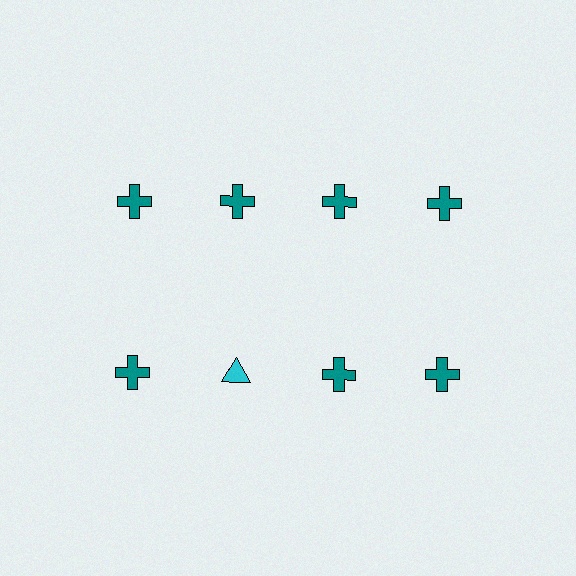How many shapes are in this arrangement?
There are 8 shapes arranged in a grid pattern.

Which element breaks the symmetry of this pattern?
The cyan triangle in the second row, second from left column breaks the symmetry. All other shapes are teal crosses.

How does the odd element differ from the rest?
It differs in both color (cyan instead of teal) and shape (triangle instead of cross).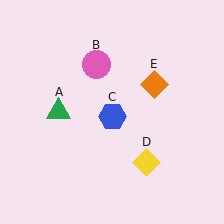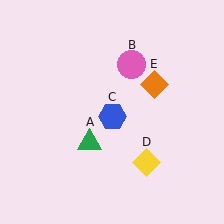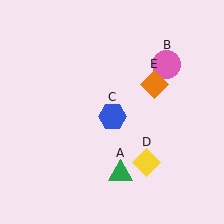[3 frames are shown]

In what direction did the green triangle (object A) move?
The green triangle (object A) moved down and to the right.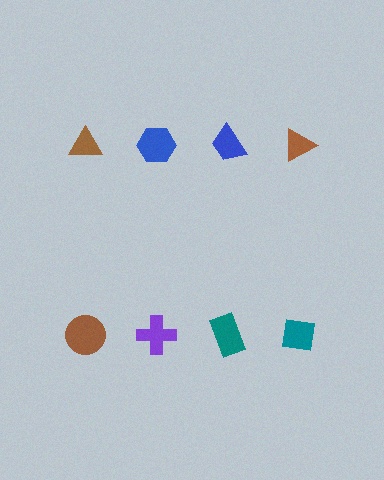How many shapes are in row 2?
4 shapes.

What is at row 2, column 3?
A teal rectangle.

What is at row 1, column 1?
A brown triangle.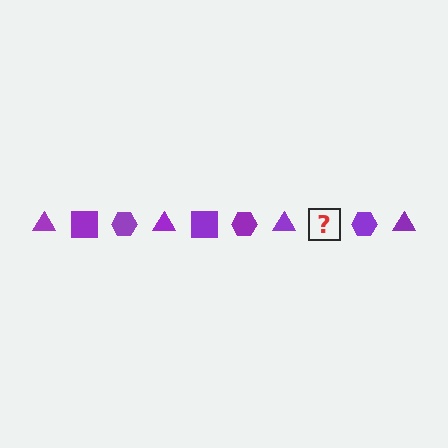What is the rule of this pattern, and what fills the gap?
The rule is that the pattern cycles through triangle, square, hexagon shapes in purple. The gap should be filled with a purple square.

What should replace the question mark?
The question mark should be replaced with a purple square.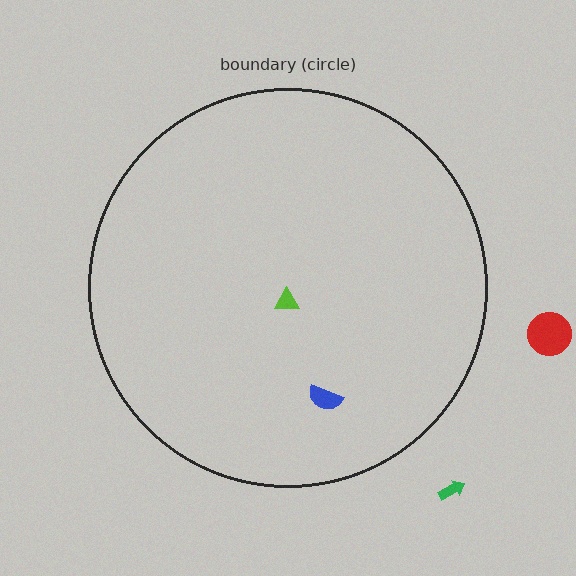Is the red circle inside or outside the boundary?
Outside.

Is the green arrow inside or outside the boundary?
Outside.